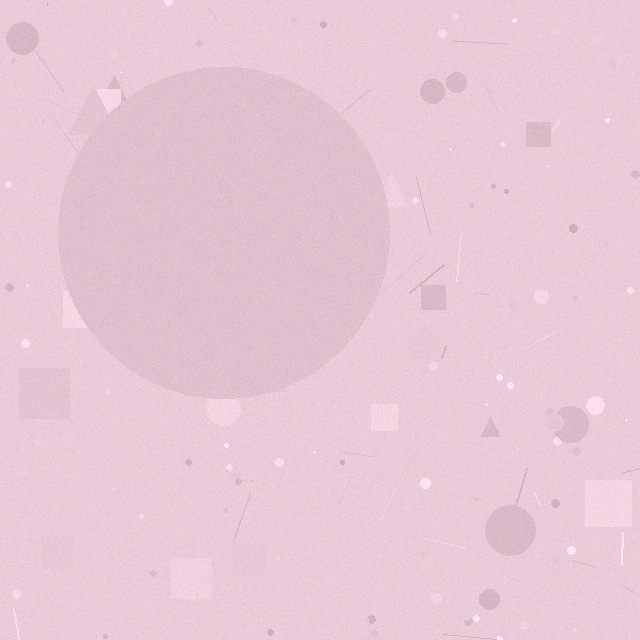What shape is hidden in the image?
A circle is hidden in the image.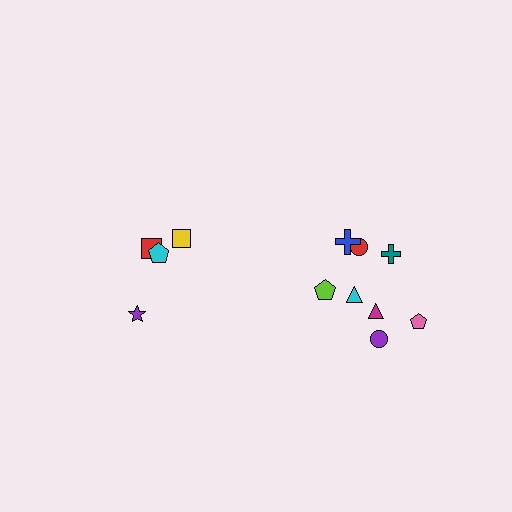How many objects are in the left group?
There are 4 objects.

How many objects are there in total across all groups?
There are 12 objects.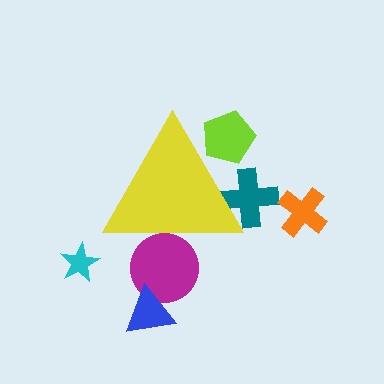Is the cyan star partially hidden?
No, the cyan star is fully visible.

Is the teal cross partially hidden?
Yes, the teal cross is partially hidden behind the yellow triangle.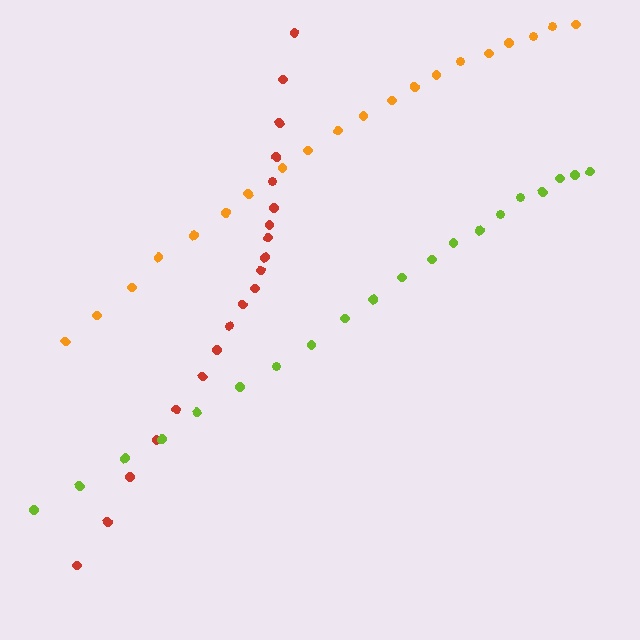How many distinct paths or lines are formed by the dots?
There are 3 distinct paths.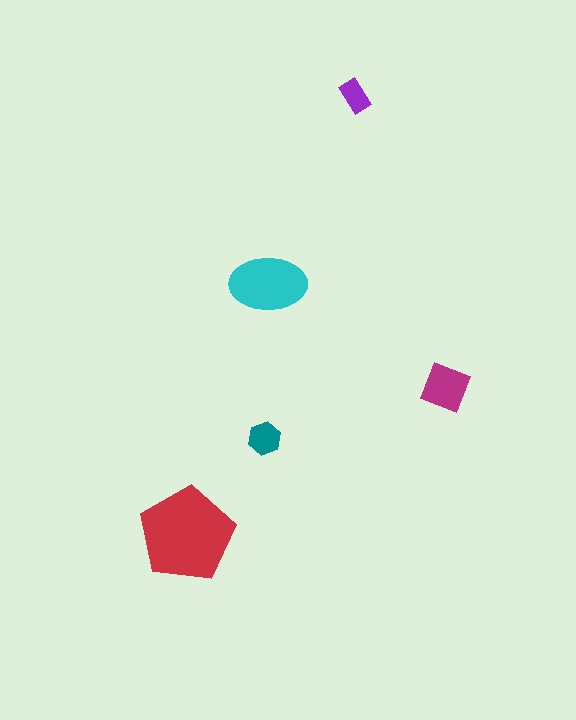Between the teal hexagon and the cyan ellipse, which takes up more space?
The cyan ellipse.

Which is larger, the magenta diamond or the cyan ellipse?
The cyan ellipse.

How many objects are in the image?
There are 5 objects in the image.